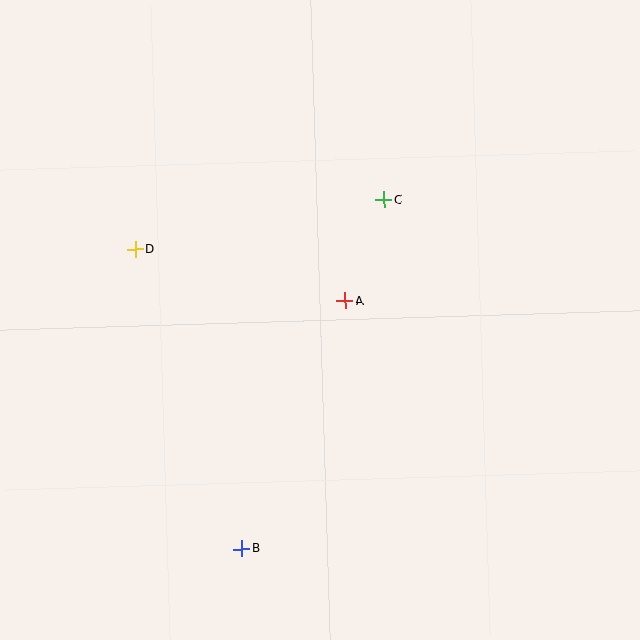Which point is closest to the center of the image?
Point A at (345, 301) is closest to the center.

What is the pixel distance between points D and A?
The distance between D and A is 217 pixels.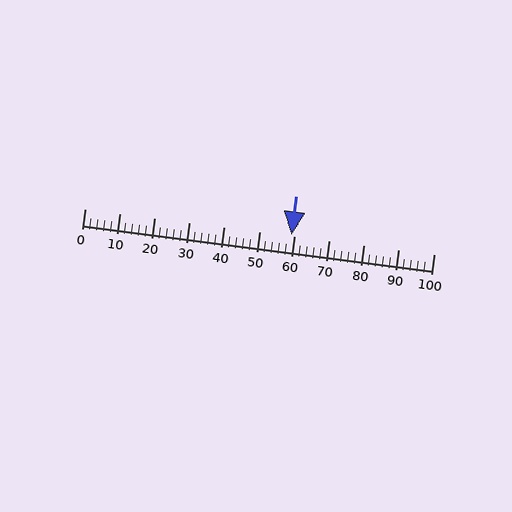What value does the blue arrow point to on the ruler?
The blue arrow points to approximately 59.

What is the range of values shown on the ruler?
The ruler shows values from 0 to 100.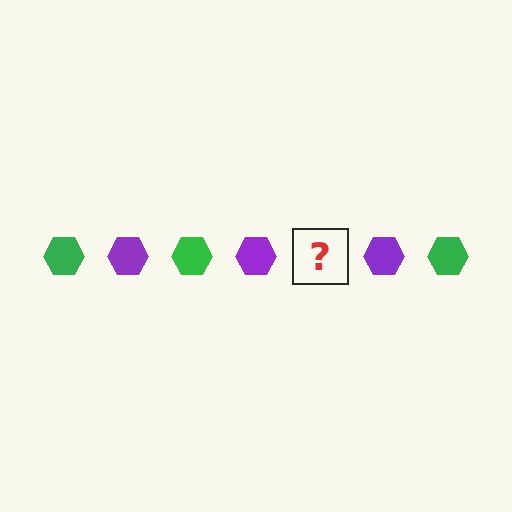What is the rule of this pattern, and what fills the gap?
The rule is that the pattern cycles through green, purple hexagons. The gap should be filled with a green hexagon.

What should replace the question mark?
The question mark should be replaced with a green hexagon.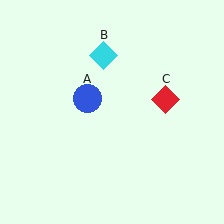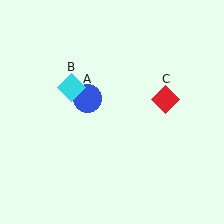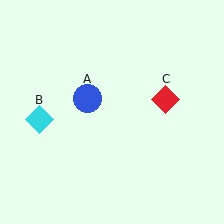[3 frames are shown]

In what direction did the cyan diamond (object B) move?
The cyan diamond (object B) moved down and to the left.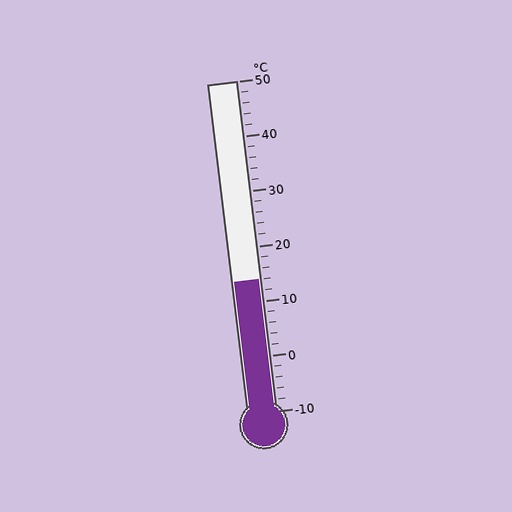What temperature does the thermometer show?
The thermometer shows approximately 14°C.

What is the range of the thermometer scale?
The thermometer scale ranges from -10°C to 50°C.